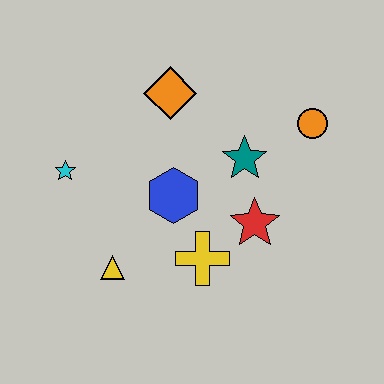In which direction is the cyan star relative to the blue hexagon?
The cyan star is to the left of the blue hexagon.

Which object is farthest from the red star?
The cyan star is farthest from the red star.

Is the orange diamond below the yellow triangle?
No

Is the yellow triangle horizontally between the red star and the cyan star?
Yes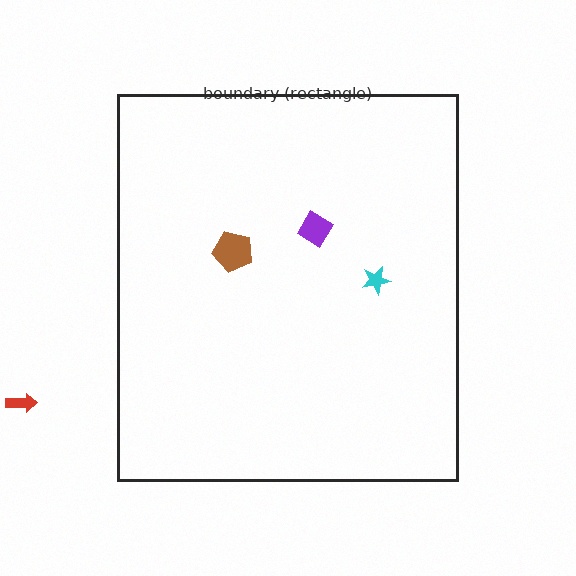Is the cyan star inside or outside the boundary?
Inside.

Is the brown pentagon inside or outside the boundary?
Inside.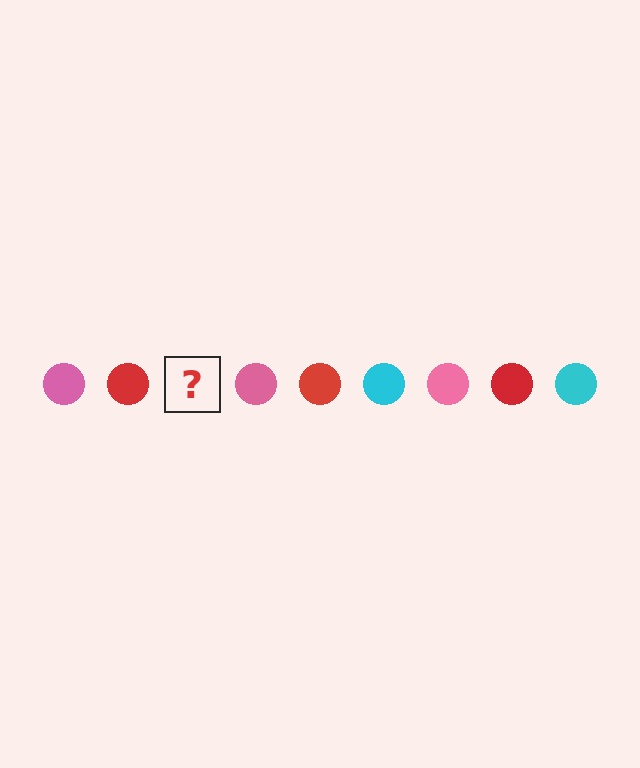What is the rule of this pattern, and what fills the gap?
The rule is that the pattern cycles through pink, red, cyan circles. The gap should be filled with a cyan circle.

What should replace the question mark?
The question mark should be replaced with a cyan circle.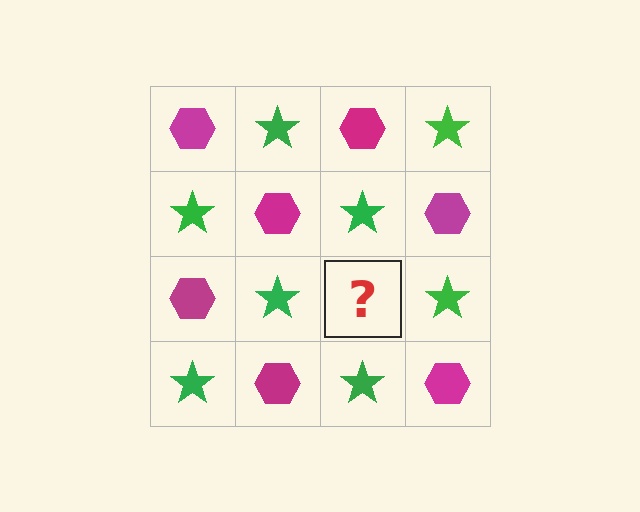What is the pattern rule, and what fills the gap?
The rule is that it alternates magenta hexagon and green star in a checkerboard pattern. The gap should be filled with a magenta hexagon.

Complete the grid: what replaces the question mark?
The question mark should be replaced with a magenta hexagon.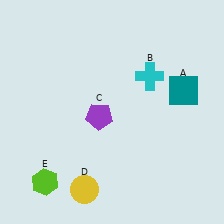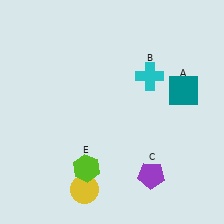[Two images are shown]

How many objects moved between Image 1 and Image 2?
2 objects moved between the two images.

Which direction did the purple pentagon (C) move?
The purple pentagon (C) moved down.